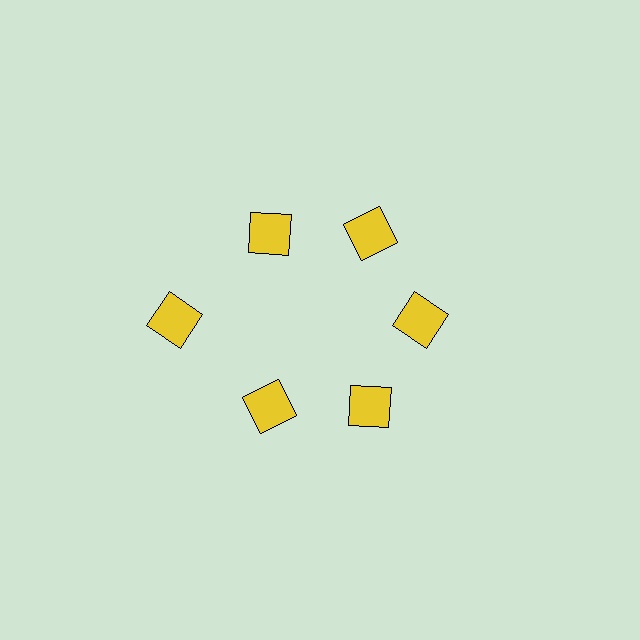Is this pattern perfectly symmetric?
No. The 6 yellow squares are arranged in a ring, but one element near the 9 o'clock position is pushed outward from the center, breaking the 6-fold rotational symmetry.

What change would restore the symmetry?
The symmetry would be restored by moving it inward, back onto the ring so that all 6 squares sit at equal angles and equal distance from the center.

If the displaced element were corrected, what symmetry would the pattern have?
It would have 6-fold rotational symmetry — the pattern would map onto itself every 60 degrees.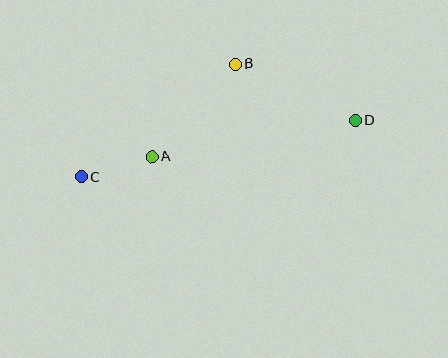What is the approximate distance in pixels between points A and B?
The distance between A and B is approximately 124 pixels.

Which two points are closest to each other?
Points A and C are closest to each other.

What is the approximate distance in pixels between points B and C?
The distance between B and C is approximately 191 pixels.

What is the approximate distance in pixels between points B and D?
The distance between B and D is approximately 133 pixels.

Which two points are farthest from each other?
Points C and D are farthest from each other.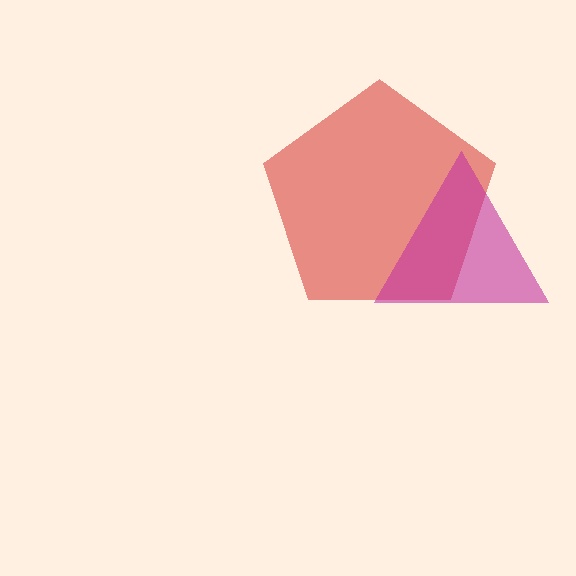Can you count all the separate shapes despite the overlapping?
Yes, there are 2 separate shapes.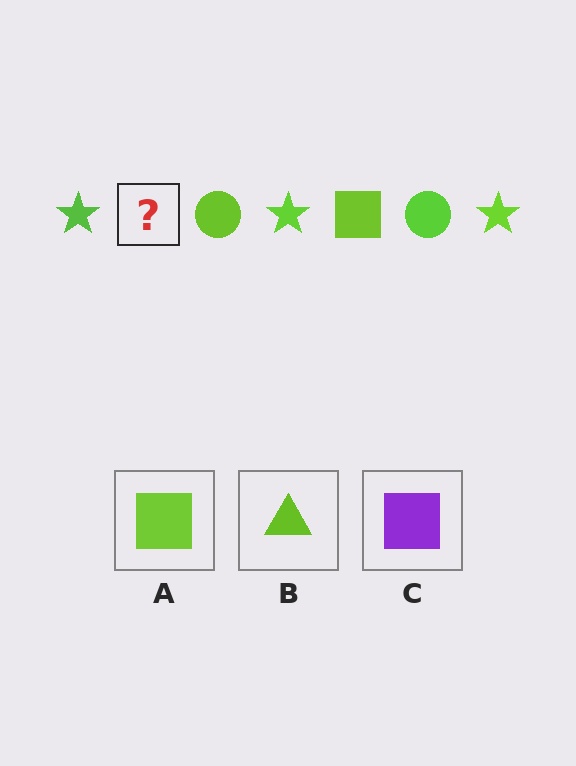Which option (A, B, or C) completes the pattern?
A.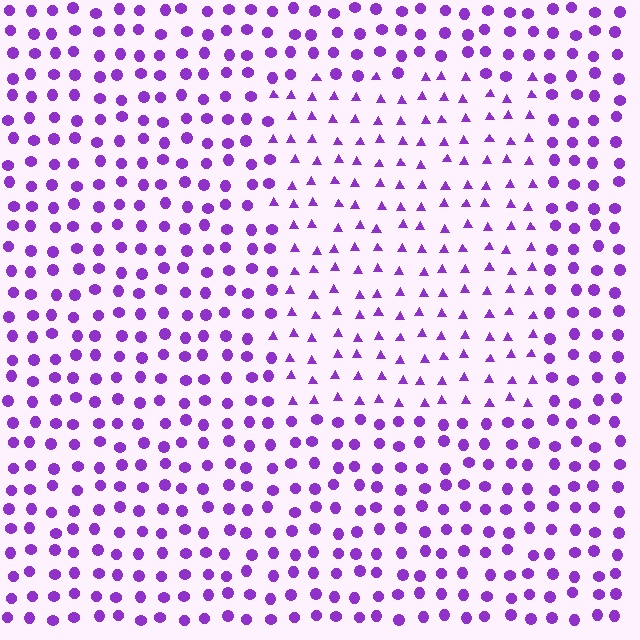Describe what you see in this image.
The image is filled with small purple elements arranged in a uniform grid. A rectangle-shaped region contains triangles, while the surrounding area contains circles. The boundary is defined purely by the change in element shape.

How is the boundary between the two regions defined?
The boundary is defined by a change in element shape: triangles inside vs. circles outside. All elements share the same color and spacing.